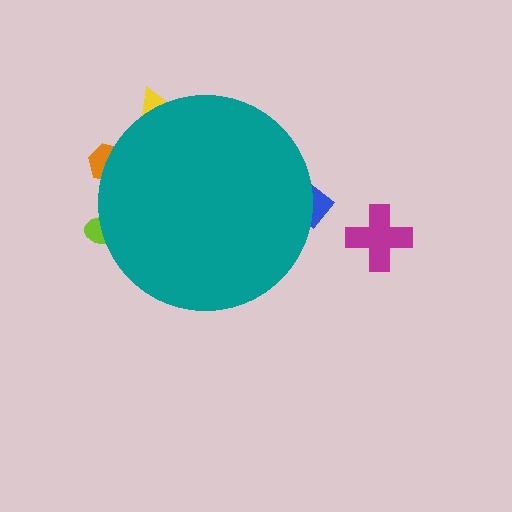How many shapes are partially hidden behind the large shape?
4 shapes are partially hidden.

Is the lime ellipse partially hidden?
Yes, the lime ellipse is partially hidden behind the teal circle.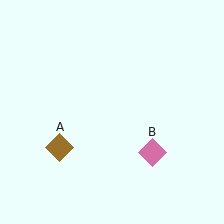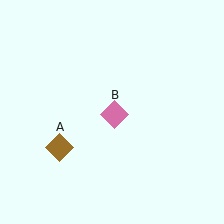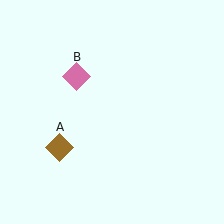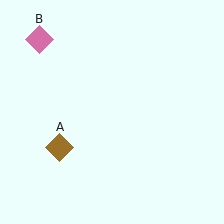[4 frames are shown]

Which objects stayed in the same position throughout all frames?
Brown diamond (object A) remained stationary.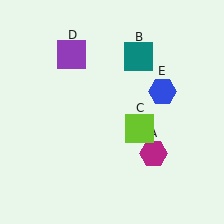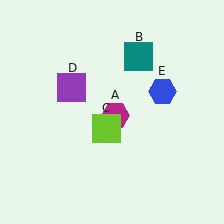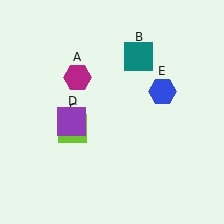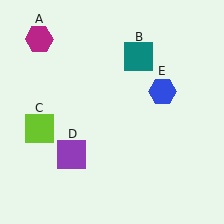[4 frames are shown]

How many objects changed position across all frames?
3 objects changed position: magenta hexagon (object A), lime square (object C), purple square (object D).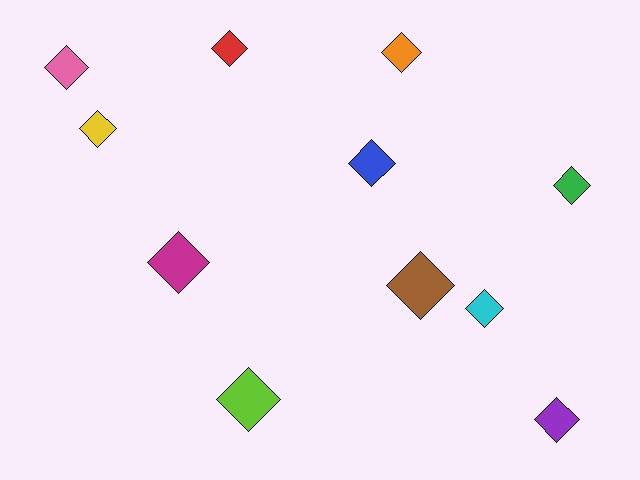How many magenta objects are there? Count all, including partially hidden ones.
There is 1 magenta object.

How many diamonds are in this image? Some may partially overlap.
There are 11 diamonds.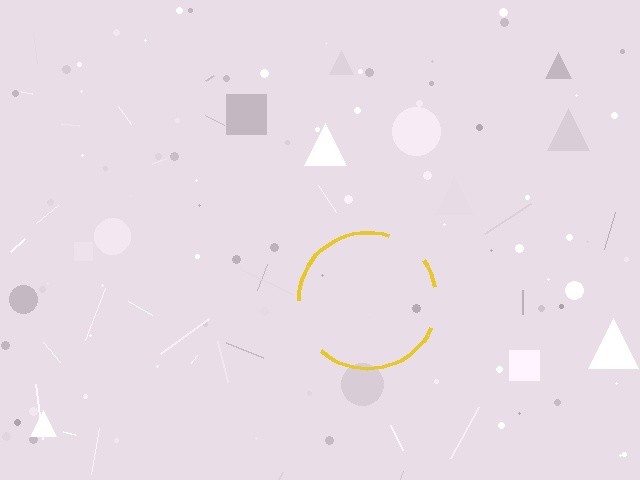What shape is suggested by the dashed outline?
The dashed outline suggests a circle.